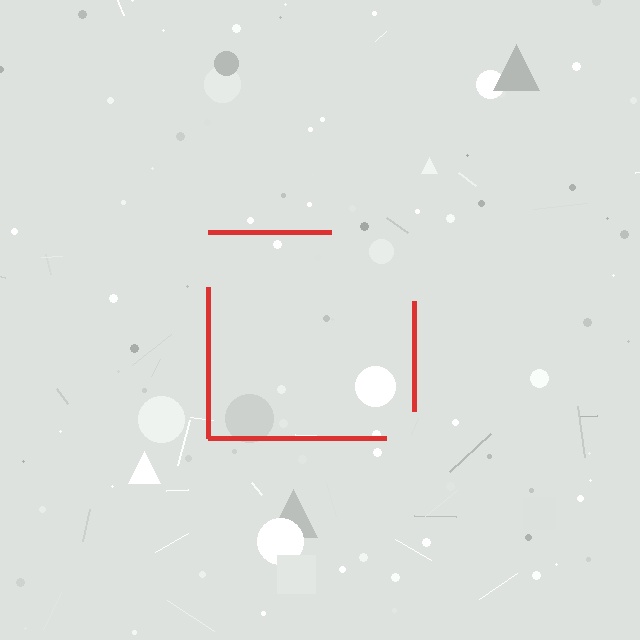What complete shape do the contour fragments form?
The contour fragments form a square.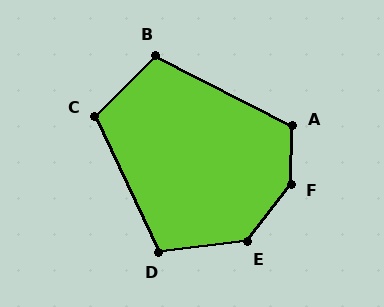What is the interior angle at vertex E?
Approximately 134 degrees (obtuse).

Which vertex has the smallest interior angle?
B, at approximately 108 degrees.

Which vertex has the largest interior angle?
F, at approximately 143 degrees.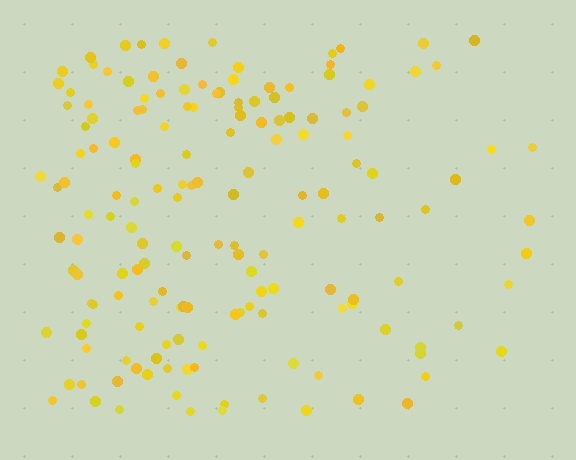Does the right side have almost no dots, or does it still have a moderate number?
Still a moderate number, just noticeably fewer than the left.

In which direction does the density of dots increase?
From right to left, with the left side densest.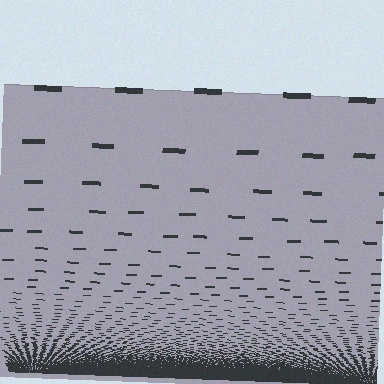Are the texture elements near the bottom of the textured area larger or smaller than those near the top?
Smaller. The gradient is inverted — elements near the bottom are smaller and denser.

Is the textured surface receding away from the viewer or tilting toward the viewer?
The surface appears to tilt toward the viewer. Texture elements get larger and sparser toward the top.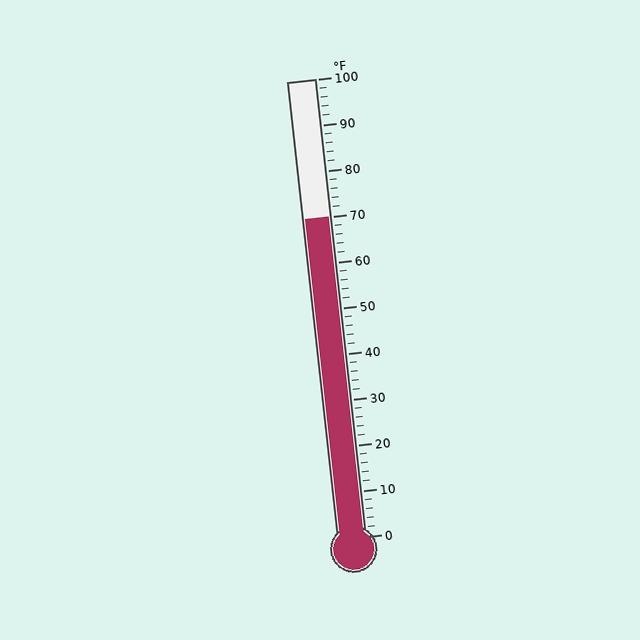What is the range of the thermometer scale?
The thermometer scale ranges from 0°F to 100°F.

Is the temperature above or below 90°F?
The temperature is below 90°F.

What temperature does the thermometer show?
The thermometer shows approximately 70°F.